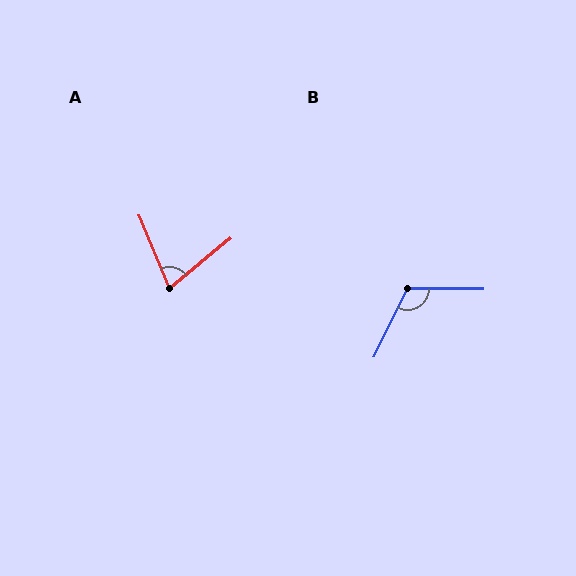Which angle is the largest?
B, at approximately 116 degrees.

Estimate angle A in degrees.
Approximately 74 degrees.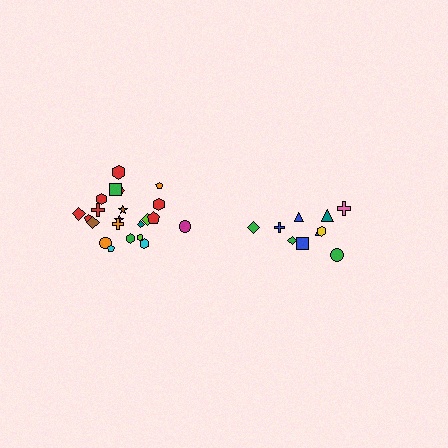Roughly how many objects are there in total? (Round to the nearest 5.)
Roughly 30 objects in total.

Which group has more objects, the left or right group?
The left group.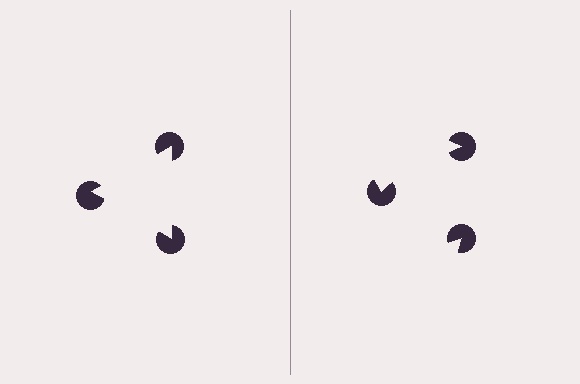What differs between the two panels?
The pac-man discs are positioned identically on both sides; only the wedge orientations differ. On the left they align to a triangle; on the right they are misaligned.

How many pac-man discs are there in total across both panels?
6 — 3 on each side.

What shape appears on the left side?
An illusory triangle.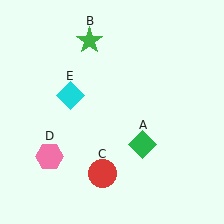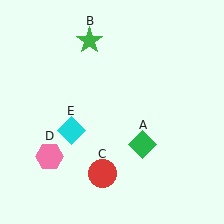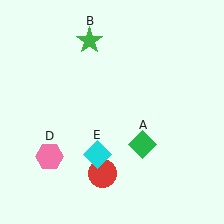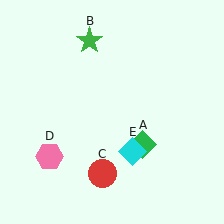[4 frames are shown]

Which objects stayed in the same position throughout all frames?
Green diamond (object A) and green star (object B) and red circle (object C) and pink hexagon (object D) remained stationary.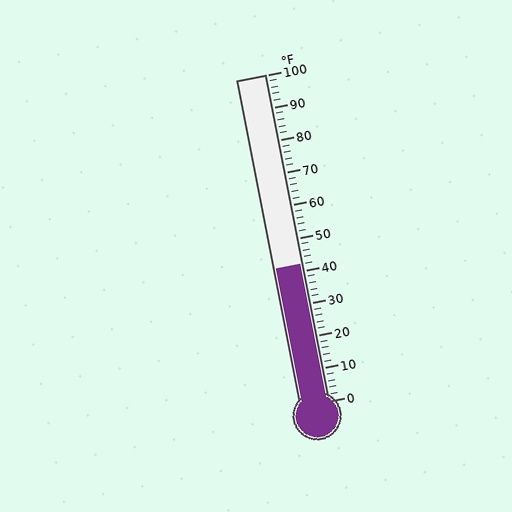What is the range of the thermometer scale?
The thermometer scale ranges from 0°F to 100°F.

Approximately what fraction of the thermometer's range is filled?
The thermometer is filled to approximately 40% of its range.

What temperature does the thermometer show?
The thermometer shows approximately 42°F.